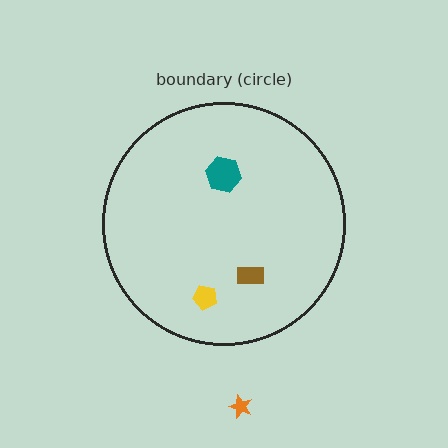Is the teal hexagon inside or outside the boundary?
Inside.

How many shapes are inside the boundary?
3 inside, 1 outside.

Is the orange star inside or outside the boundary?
Outside.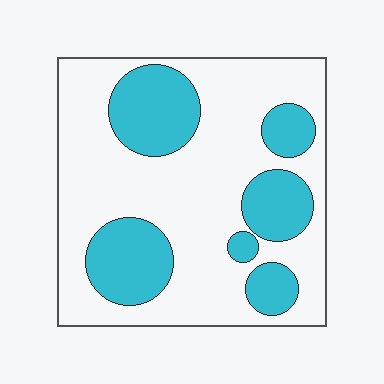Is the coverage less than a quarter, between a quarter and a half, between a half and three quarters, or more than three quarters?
Between a quarter and a half.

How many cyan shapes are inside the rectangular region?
6.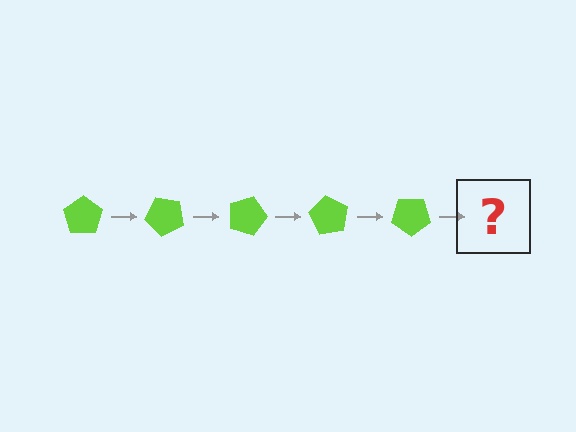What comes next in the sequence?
The next element should be a lime pentagon rotated 225 degrees.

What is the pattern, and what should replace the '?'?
The pattern is that the pentagon rotates 45 degrees each step. The '?' should be a lime pentagon rotated 225 degrees.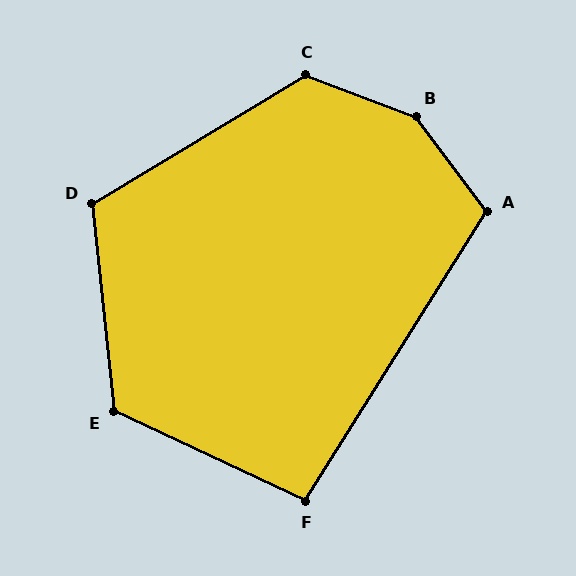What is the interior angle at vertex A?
Approximately 111 degrees (obtuse).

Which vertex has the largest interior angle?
B, at approximately 148 degrees.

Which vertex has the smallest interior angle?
F, at approximately 97 degrees.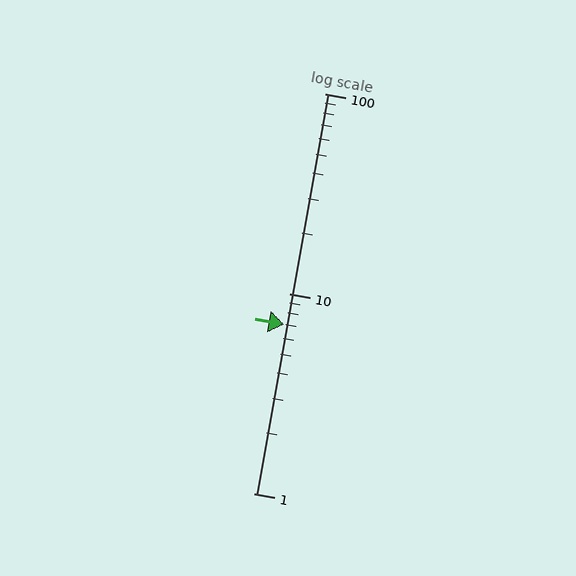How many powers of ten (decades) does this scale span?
The scale spans 2 decades, from 1 to 100.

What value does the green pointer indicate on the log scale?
The pointer indicates approximately 7.